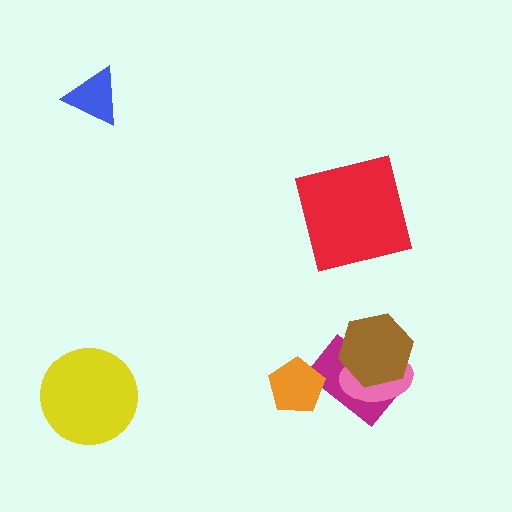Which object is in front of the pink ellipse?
The brown hexagon is in front of the pink ellipse.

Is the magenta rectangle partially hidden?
Yes, it is partially covered by another shape.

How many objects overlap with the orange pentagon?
1 object overlaps with the orange pentagon.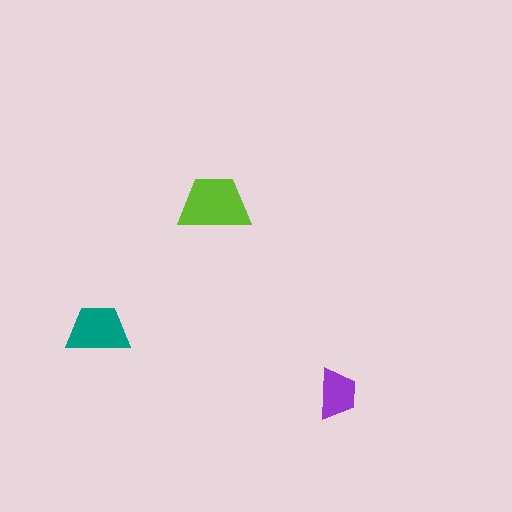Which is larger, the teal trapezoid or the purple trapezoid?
The teal one.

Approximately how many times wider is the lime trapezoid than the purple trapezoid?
About 1.5 times wider.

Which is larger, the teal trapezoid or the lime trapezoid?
The lime one.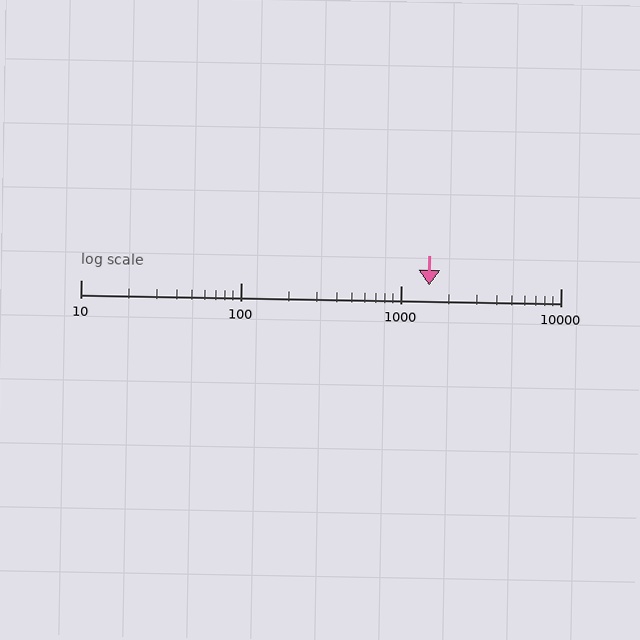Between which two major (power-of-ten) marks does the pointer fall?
The pointer is between 1000 and 10000.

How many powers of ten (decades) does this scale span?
The scale spans 3 decades, from 10 to 10000.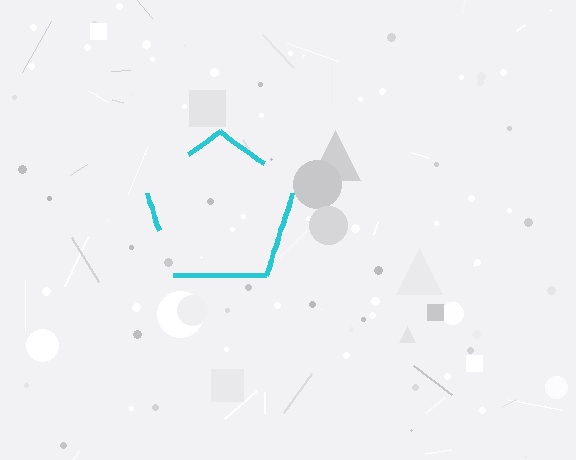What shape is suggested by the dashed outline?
The dashed outline suggests a pentagon.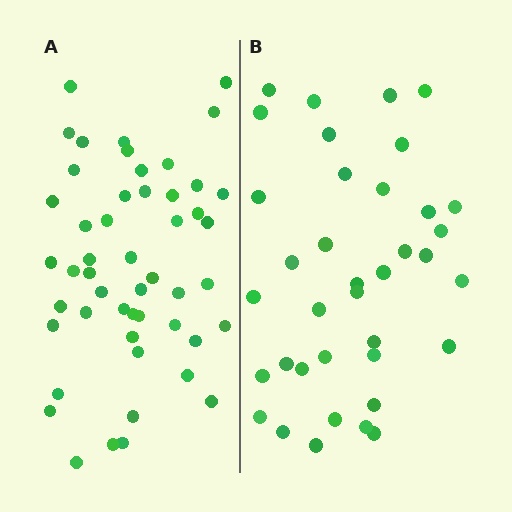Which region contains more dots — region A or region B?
Region A (the left region) has more dots.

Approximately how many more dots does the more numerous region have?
Region A has approximately 15 more dots than region B.